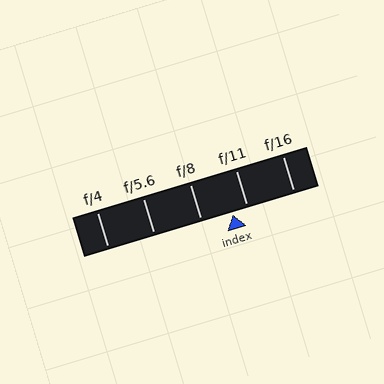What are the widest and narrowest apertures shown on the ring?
The widest aperture shown is f/4 and the narrowest is f/16.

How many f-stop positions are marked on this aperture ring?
There are 5 f-stop positions marked.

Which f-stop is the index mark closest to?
The index mark is closest to f/11.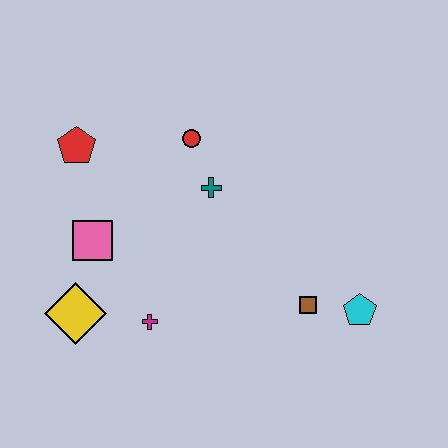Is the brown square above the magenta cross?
Yes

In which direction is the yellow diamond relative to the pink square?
The yellow diamond is below the pink square.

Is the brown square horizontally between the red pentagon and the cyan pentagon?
Yes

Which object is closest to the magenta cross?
The yellow diamond is closest to the magenta cross.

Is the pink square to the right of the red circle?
No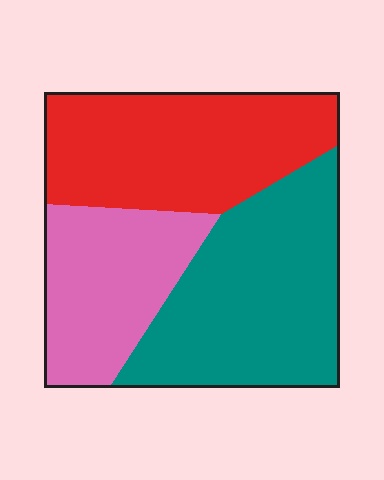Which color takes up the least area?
Pink, at roughly 25%.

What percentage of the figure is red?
Red covers 36% of the figure.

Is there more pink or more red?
Red.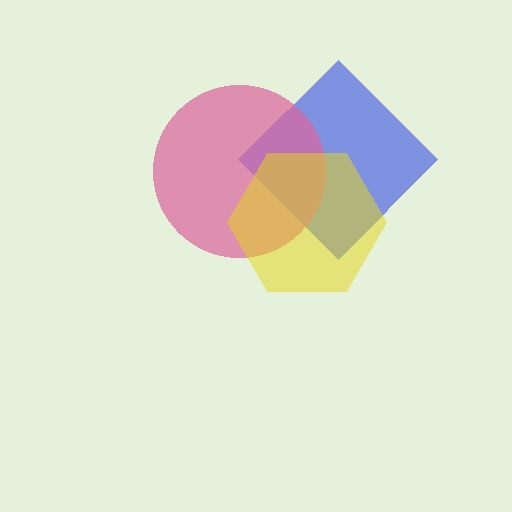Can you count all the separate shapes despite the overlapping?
Yes, there are 3 separate shapes.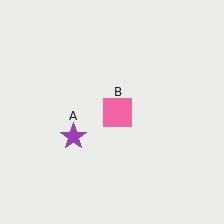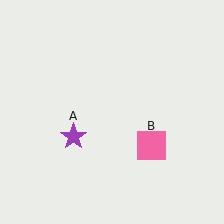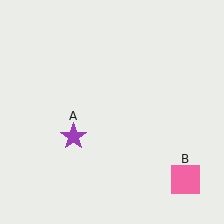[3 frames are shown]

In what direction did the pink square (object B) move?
The pink square (object B) moved down and to the right.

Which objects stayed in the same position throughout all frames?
Purple star (object A) remained stationary.